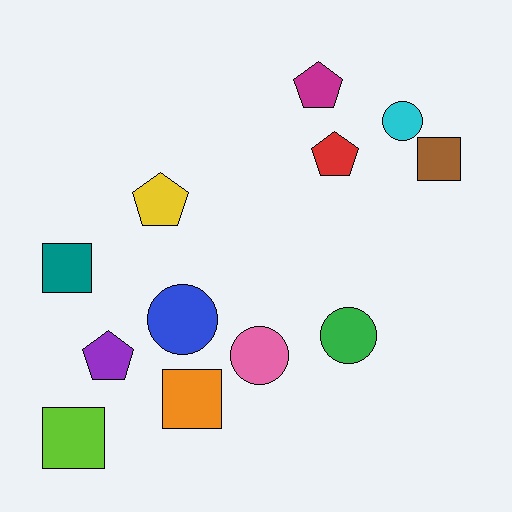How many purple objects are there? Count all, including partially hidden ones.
There is 1 purple object.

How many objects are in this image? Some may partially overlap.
There are 12 objects.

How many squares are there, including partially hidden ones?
There are 4 squares.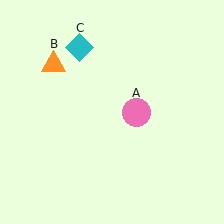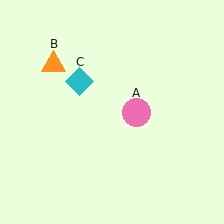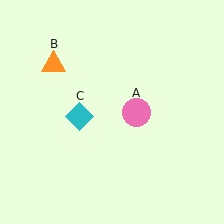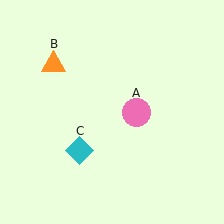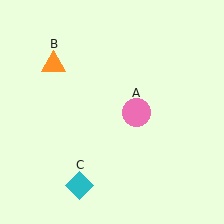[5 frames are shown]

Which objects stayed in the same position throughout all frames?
Pink circle (object A) and orange triangle (object B) remained stationary.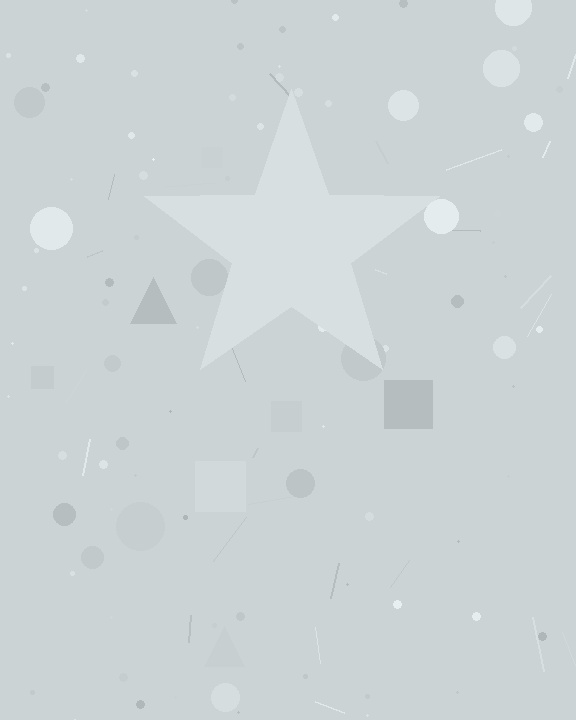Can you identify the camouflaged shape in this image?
The camouflaged shape is a star.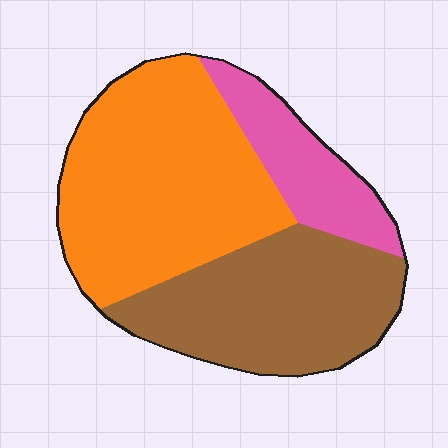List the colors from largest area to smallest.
From largest to smallest: orange, brown, pink.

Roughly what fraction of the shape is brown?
Brown covers around 35% of the shape.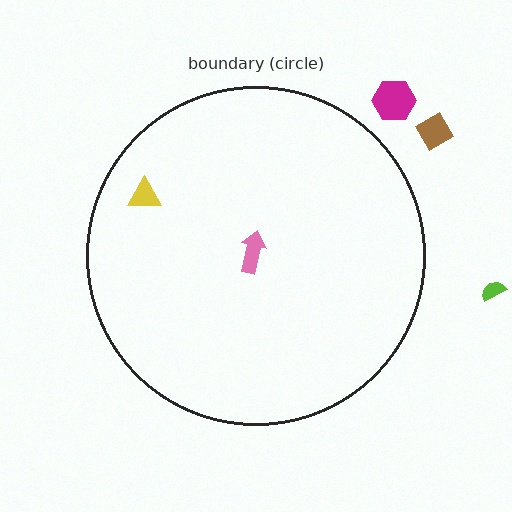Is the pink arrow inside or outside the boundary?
Inside.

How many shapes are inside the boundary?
2 inside, 3 outside.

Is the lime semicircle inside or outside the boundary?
Outside.